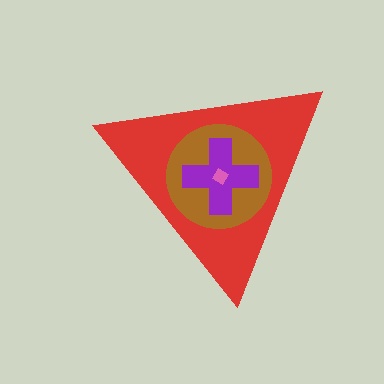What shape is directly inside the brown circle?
The purple cross.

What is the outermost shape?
The red triangle.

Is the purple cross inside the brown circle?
Yes.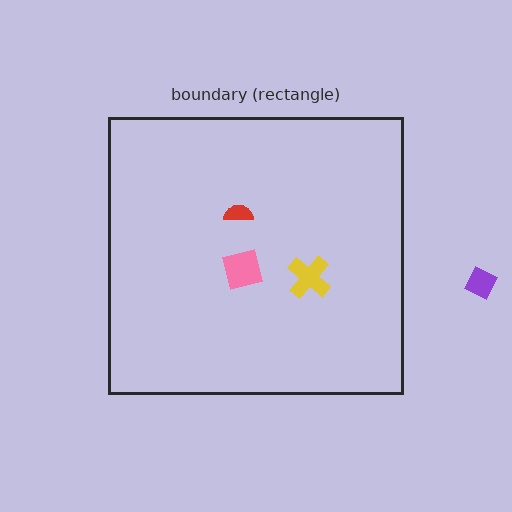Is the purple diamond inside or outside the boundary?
Outside.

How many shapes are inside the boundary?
3 inside, 1 outside.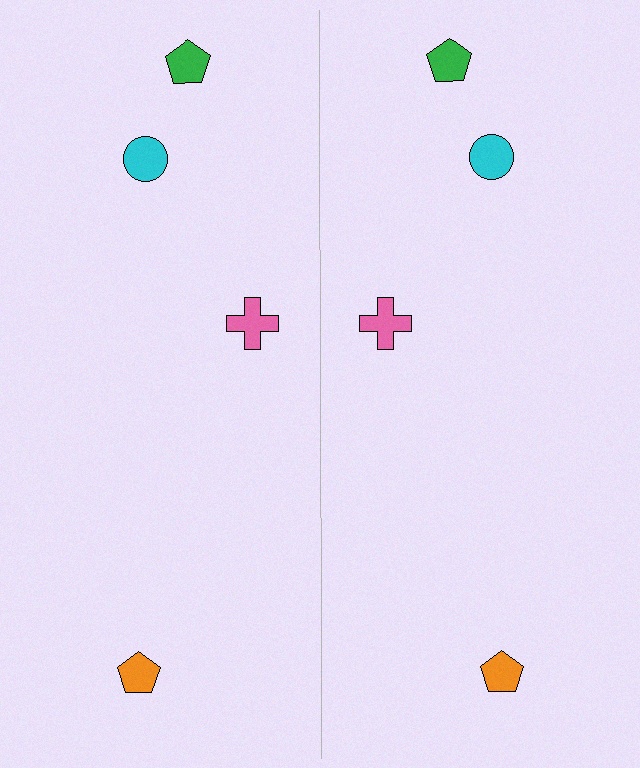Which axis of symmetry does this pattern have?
The pattern has a vertical axis of symmetry running through the center of the image.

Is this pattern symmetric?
Yes, this pattern has bilateral (reflection) symmetry.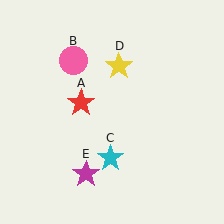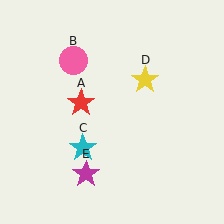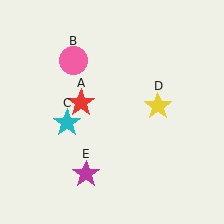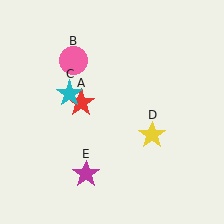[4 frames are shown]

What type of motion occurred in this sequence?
The cyan star (object C), yellow star (object D) rotated clockwise around the center of the scene.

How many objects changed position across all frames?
2 objects changed position: cyan star (object C), yellow star (object D).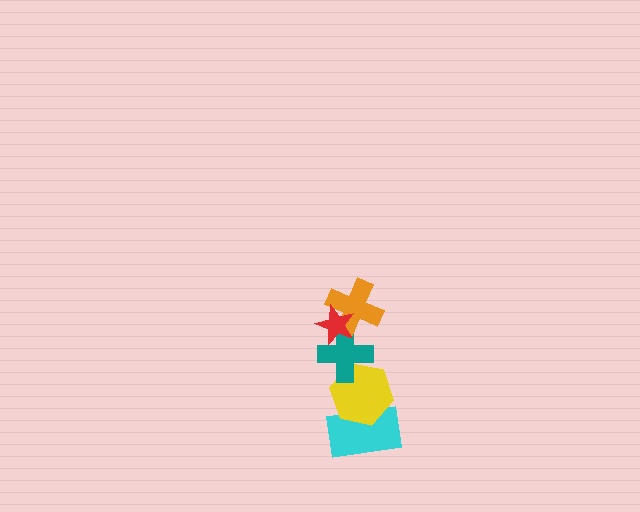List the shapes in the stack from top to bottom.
From top to bottom: the red star, the orange cross, the teal cross, the yellow hexagon, the cyan rectangle.